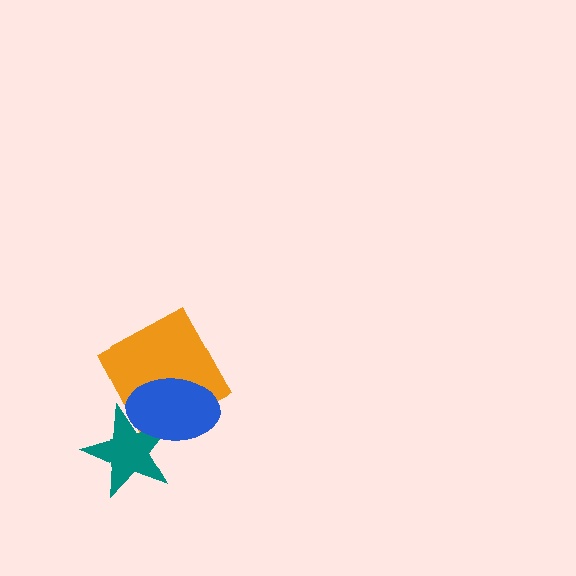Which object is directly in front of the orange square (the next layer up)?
The teal star is directly in front of the orange square.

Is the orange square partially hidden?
Yes, it is partially covered by another shape.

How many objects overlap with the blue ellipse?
2 objects overlap with the blue ellipse.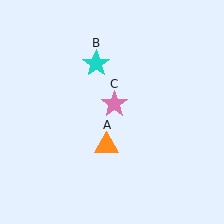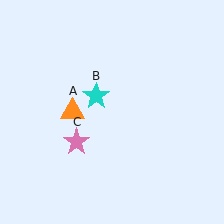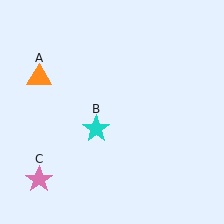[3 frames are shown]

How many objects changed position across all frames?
3 objects changed position: orange triangle (object A), cyan star (object B), pink star (object C).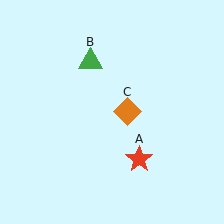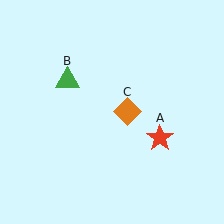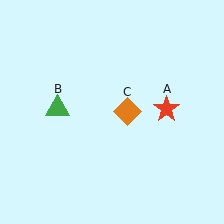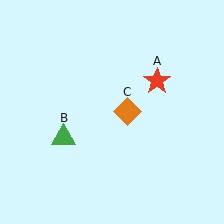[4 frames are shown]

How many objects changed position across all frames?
2 objects changed position: red star (object A), green triangle (object B).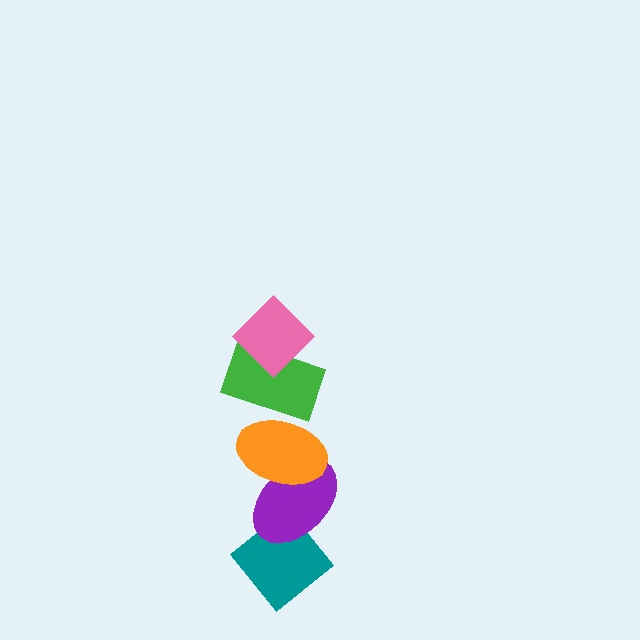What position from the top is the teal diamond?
The teal diamond is 5th from the top.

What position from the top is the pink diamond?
The pink diamond is 1st from the top.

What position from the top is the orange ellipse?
The orange ellipse is 3rd from the top.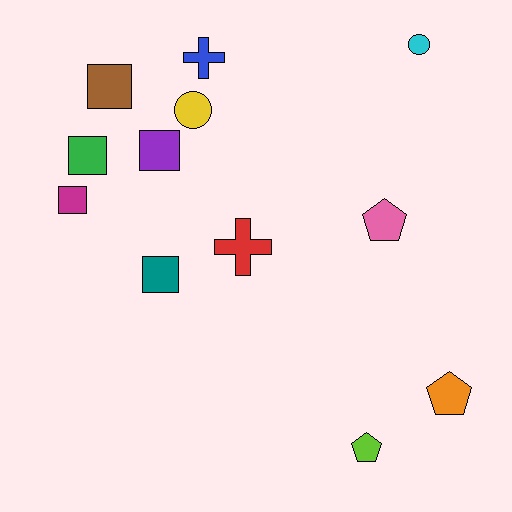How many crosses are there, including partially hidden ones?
There are 2 crosses.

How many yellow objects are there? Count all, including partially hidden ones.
There is 1 yellow object.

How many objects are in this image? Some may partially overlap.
There are 12 objects.